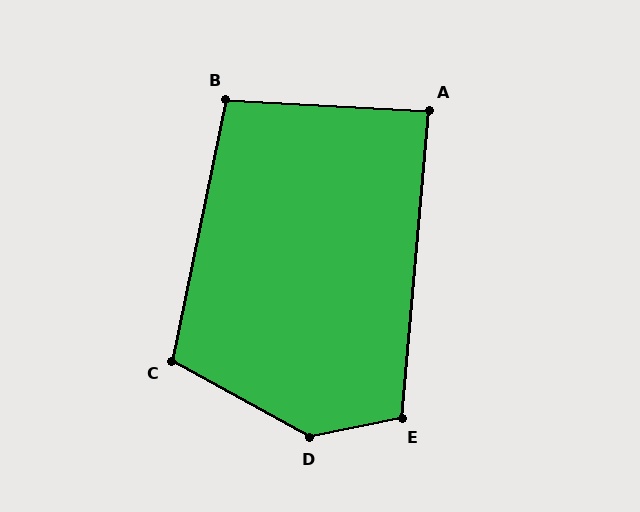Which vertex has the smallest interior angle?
A, at approximately 88 degrees.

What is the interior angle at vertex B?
Approximately 99 degrees (obtuse).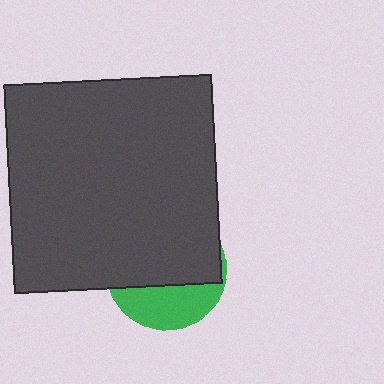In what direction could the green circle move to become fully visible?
The green circle could move down. That would shift it out from behind the dark gray square entirely.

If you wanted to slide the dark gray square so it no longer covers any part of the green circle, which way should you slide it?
Slide it up — that is the most direct way to separate the two shapes.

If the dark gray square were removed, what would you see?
You would see the complete green circle.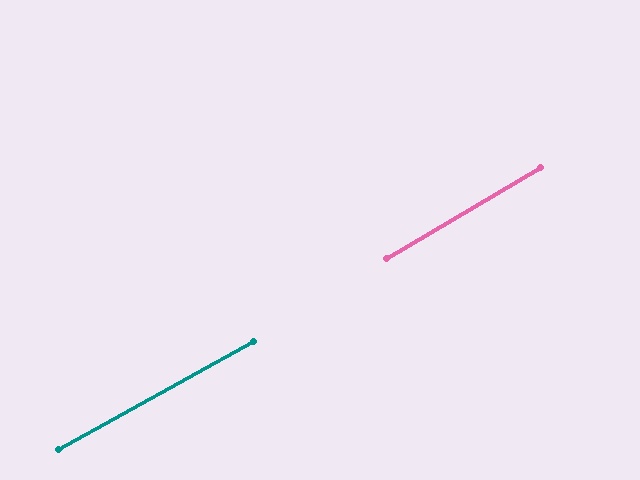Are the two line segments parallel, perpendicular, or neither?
Parallel — their directions differ by only 1.5°.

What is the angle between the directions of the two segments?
Approximately 2 degrees.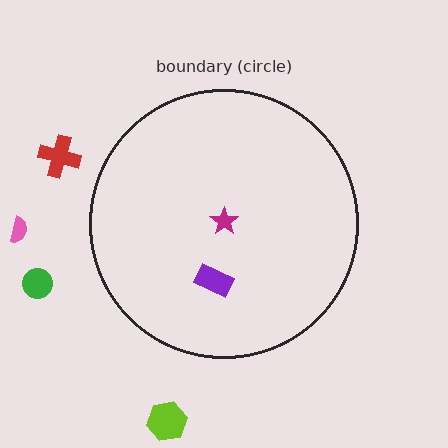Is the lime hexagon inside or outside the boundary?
Outside.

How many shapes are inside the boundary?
2 inside, 4 outside.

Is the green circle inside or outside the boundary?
Outside.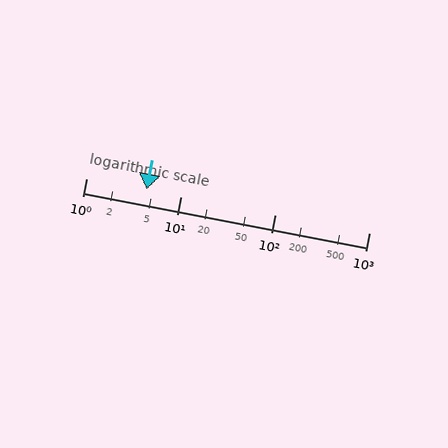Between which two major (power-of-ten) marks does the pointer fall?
The pointer is between 1 and 10.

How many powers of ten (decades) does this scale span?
The scale spans 3 decades, from 1 to 1000.